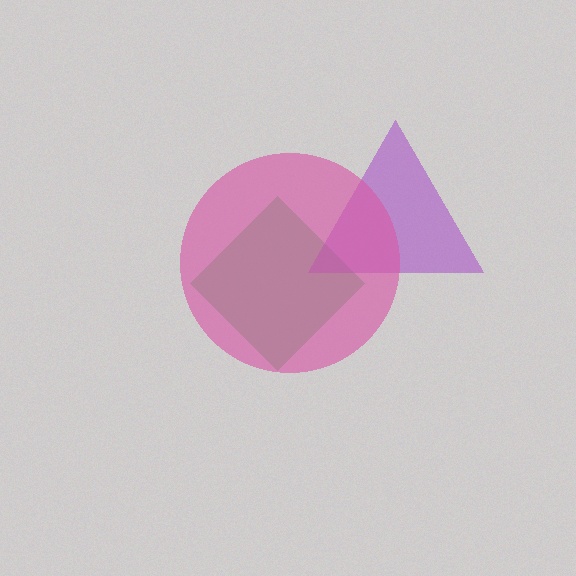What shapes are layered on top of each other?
The layered shapes are: a green diamond, a purple triangle, a pink circle.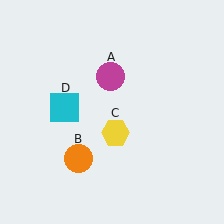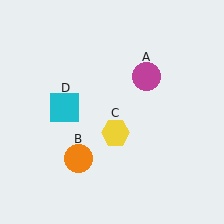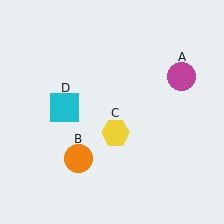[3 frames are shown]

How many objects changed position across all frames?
1 object changed position: magenta circle (object A).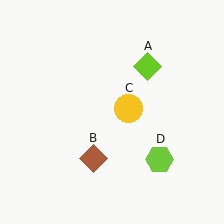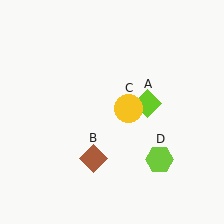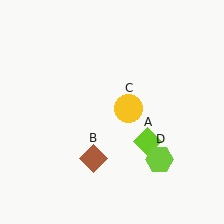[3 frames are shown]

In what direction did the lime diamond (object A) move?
The lime diamond (object A) moved down.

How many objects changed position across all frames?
1 object changed position: lime diamond (object A).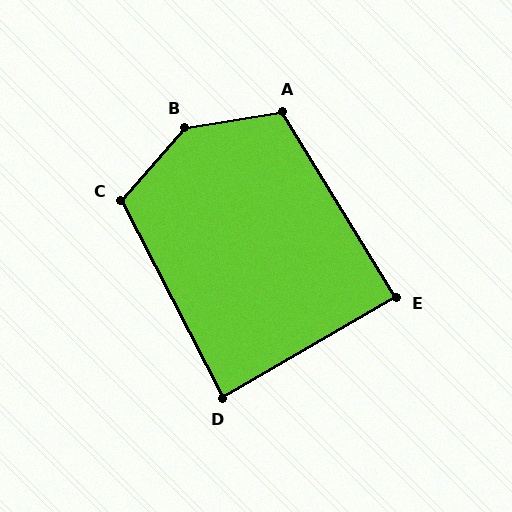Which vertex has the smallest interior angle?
D, at approximately 87 degrees.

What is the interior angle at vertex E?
Approximately 89 degrees (approximately right).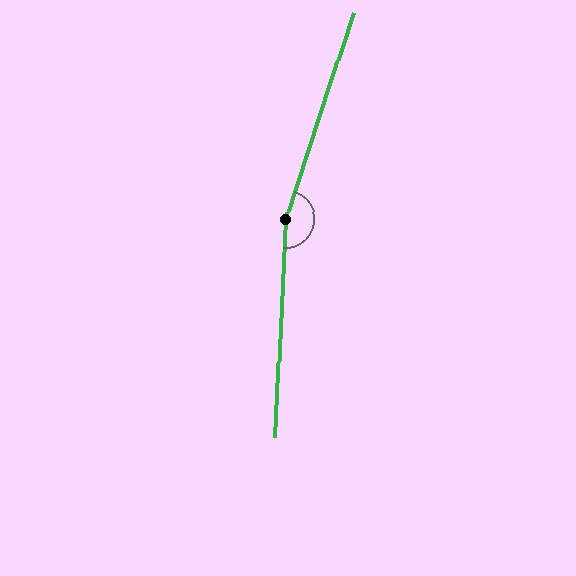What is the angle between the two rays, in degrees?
Approximately 165 degrees.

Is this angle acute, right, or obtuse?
It is obtuse.